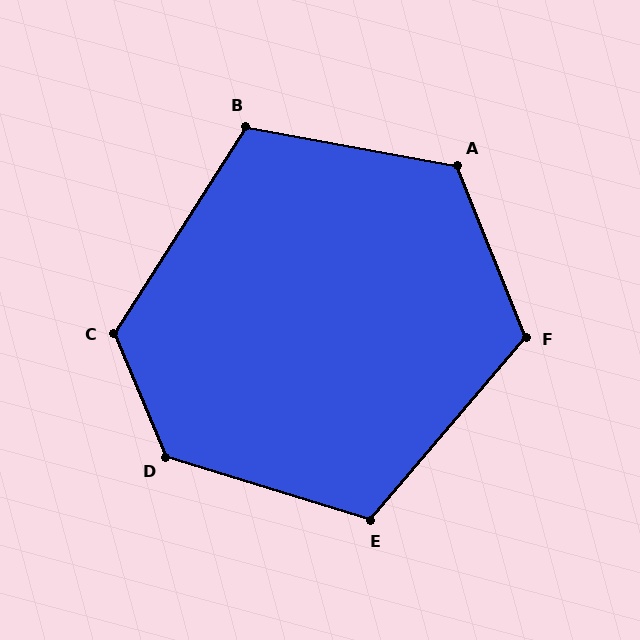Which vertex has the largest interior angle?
D, at approximately 130 degrees.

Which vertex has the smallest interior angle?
B, at approximately 112 degrees.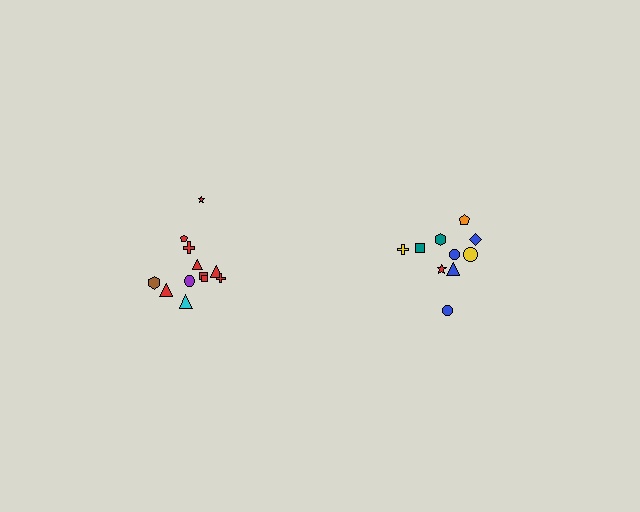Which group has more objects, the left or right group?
The left group.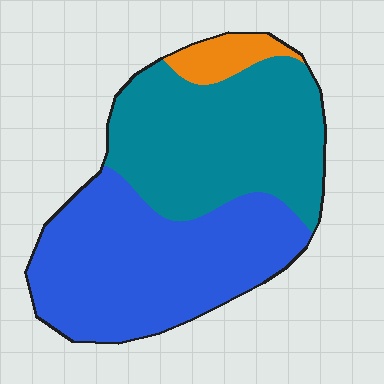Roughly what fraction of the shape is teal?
Teal covers about 45% of the shape.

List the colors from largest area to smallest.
From largest to smallest: blue, teal, orange.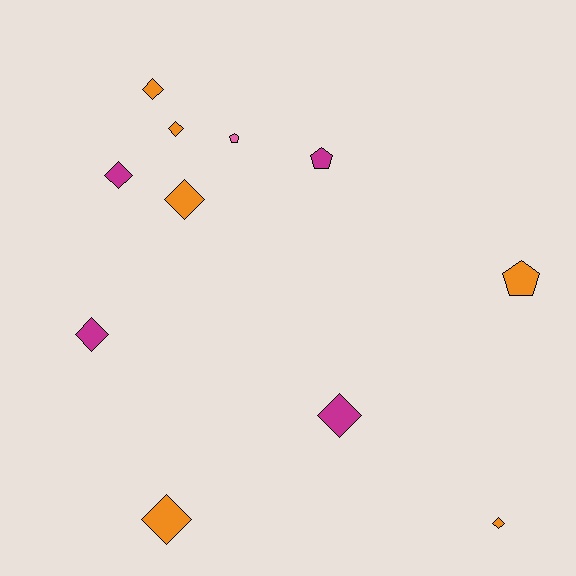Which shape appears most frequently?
Diamond, with 8 objects.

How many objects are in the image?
There are 11 objects.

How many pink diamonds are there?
There are no pink diamonds.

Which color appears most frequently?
Orange, with 6 objects.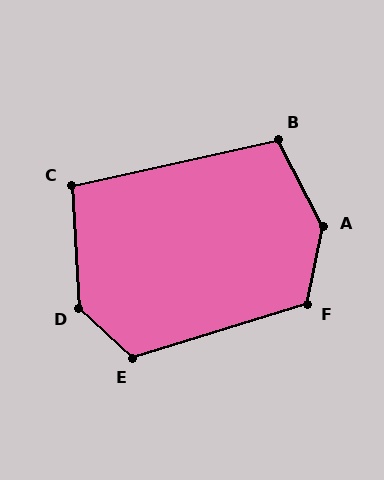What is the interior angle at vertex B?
Approximately 105 degrees (obtuse).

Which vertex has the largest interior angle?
A, at approximately 141 degrees.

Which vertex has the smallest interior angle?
C, at approximately 99 degrees.